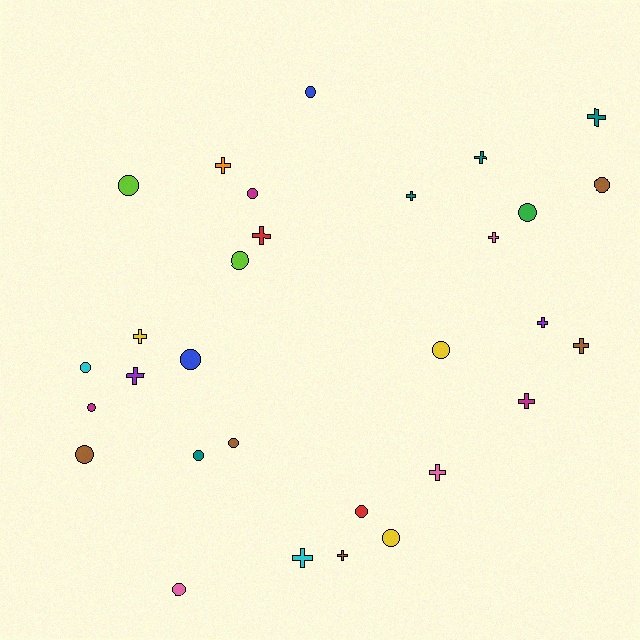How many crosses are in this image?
There are 14 crosses.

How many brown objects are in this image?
There are 5 brown objects.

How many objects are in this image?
There are 30 objects.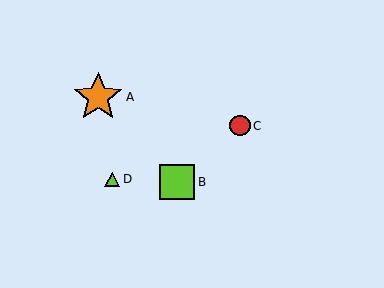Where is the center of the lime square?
The center of the lime square is at (177, 182).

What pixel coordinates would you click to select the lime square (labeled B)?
Click at (177, 182) to select the lime square B.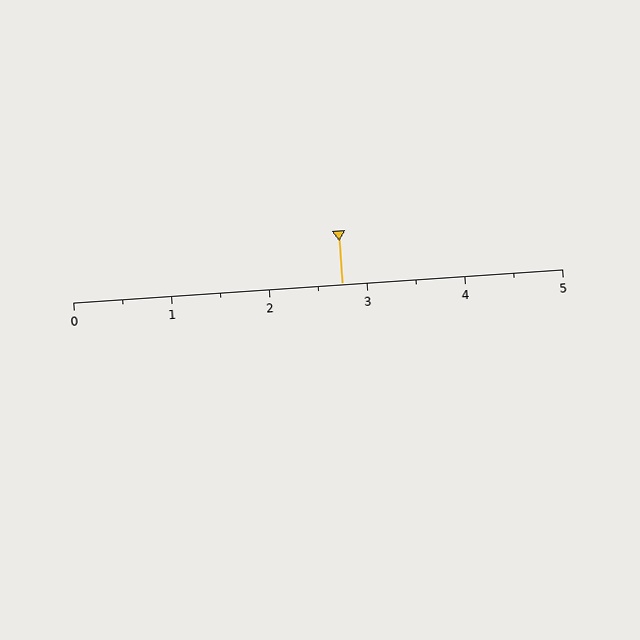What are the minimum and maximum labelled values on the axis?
The axis runs from 0 to 5.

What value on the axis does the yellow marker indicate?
The marker indicates approximately 2.8.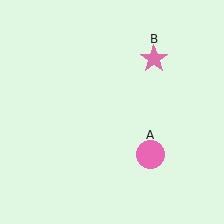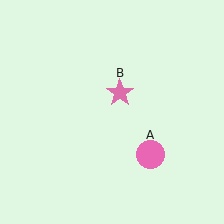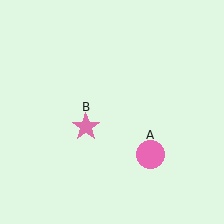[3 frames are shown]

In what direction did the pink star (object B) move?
The pink star (object B) moved down and to the left.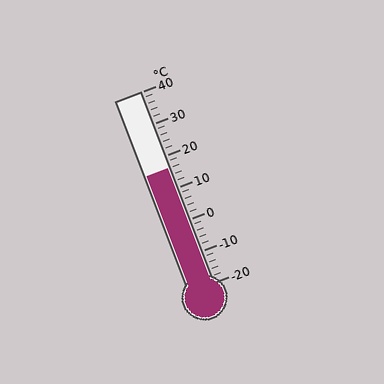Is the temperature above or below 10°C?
The temperature is above 10°C.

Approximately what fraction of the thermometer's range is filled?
The thermometer is filled to approximately 60% of its range.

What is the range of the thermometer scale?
The thermometer scale ranges from -20°C to 40°C.